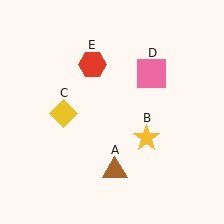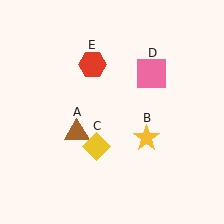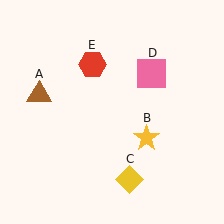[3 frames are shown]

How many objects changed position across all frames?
2 objects changed position: brown triangle (object A), yellow diamond (object C).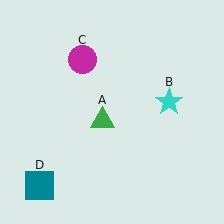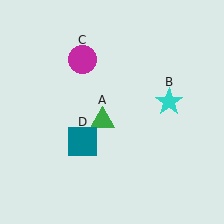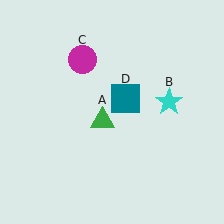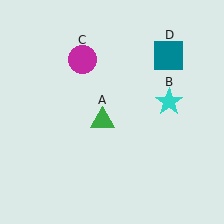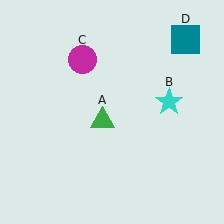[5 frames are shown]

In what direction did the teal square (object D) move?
The teal square (object D) moved up and to the right.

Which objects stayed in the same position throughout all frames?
Green triangle (object A) and cyan star (object B) and magenta circle (object C) remained stationary.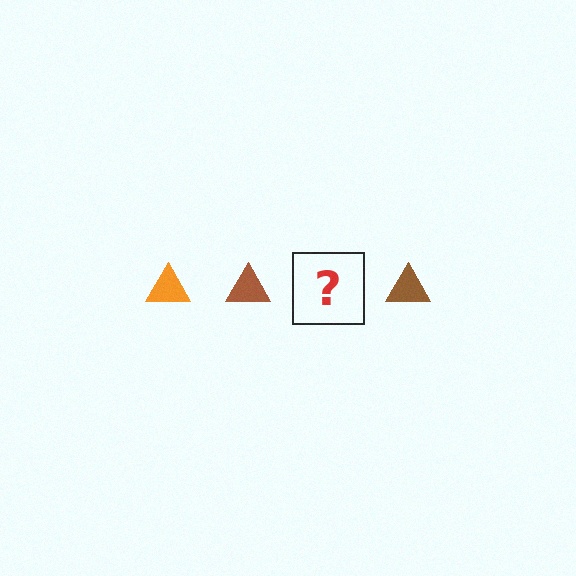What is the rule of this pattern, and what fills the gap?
The rule is that the pattern cycles through orange, brown triangles. The gap should be filled with an orange triangle.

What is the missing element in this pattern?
The missing element is an orange triangle.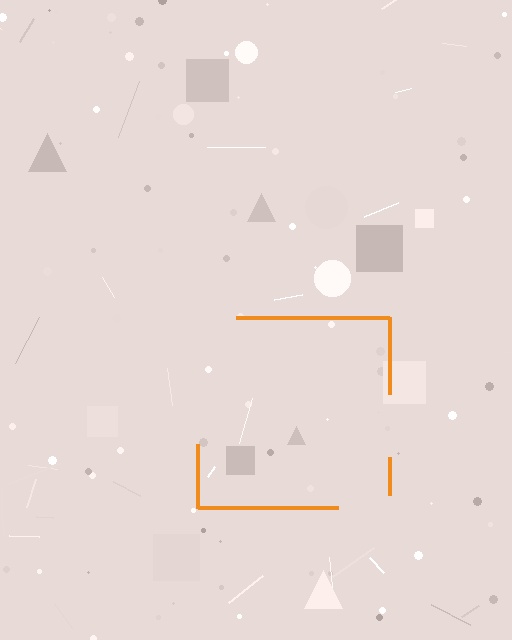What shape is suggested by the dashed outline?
The dashed outline suggests a square.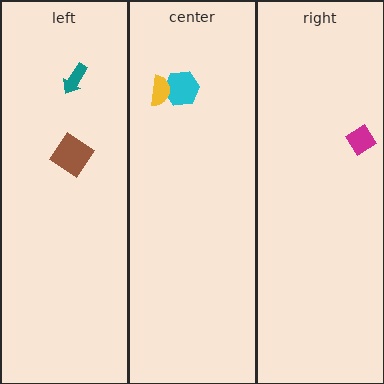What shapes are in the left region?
The brown diamond, the teal arrow.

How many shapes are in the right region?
1.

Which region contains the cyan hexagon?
The center region.